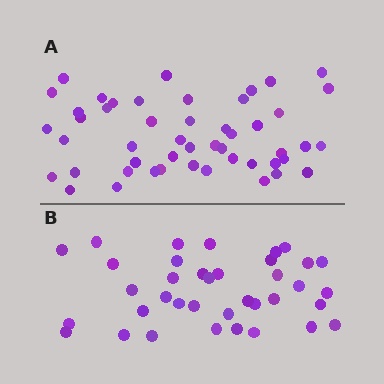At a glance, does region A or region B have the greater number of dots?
Region A (the top region) has more dots.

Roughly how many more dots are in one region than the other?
Region A has roughly 12 or so more dots than region B.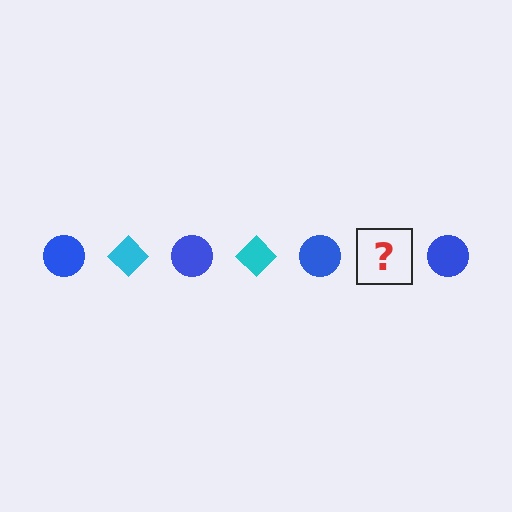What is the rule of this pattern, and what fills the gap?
The rule is that the pattern alternates between blue circle and cyan diamond. The gap should be filled with a cyan diamond.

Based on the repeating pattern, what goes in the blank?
The blank should be a cyan diamond.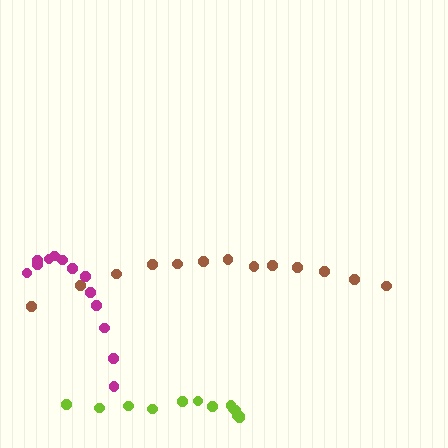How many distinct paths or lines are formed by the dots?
There are 3 distinct paths.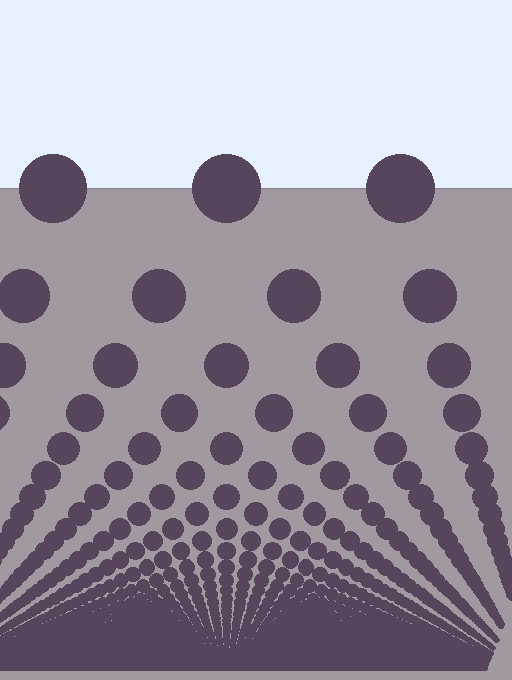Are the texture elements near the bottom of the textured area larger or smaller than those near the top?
Smaller. The gradient is inverted — elements near the bottom are smaller and denser.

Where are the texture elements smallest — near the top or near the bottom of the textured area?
Near the bottom.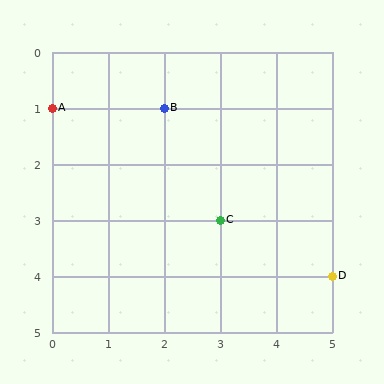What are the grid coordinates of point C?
Point C is at grid coordinates (3, 3).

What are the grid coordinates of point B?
Point B is at grid coordinates (2, 1).